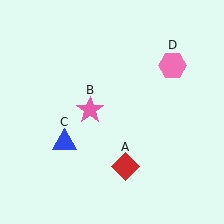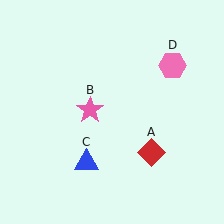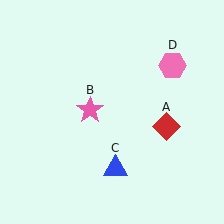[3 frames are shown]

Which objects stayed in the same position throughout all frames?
Pink star (object B) and pink hexagon (object D) remained stationary.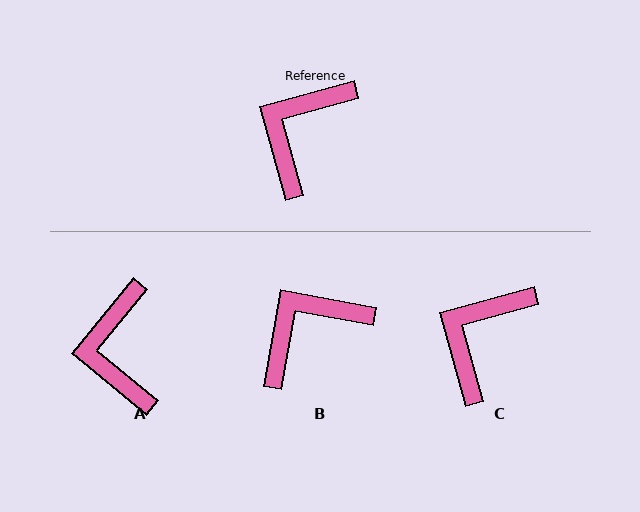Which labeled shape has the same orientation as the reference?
C.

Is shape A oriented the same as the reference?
No, it is off by about 35 degrees.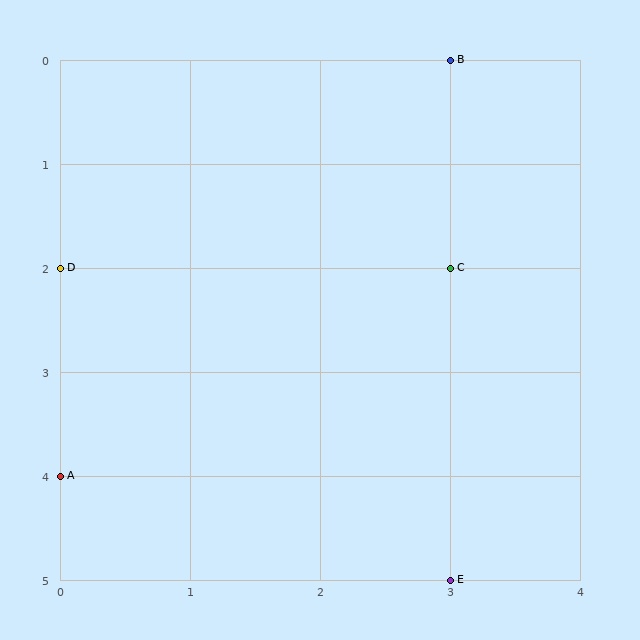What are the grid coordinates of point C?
Point C is at grid coordinates (3, 2).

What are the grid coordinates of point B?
Point B is at grid coordinates (3, 0).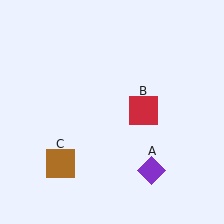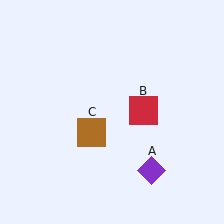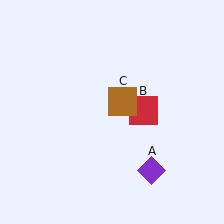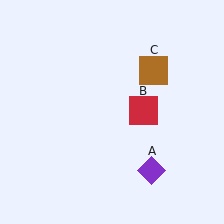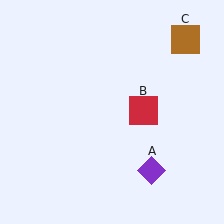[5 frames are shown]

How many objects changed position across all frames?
1 object changed position: brown square (object C).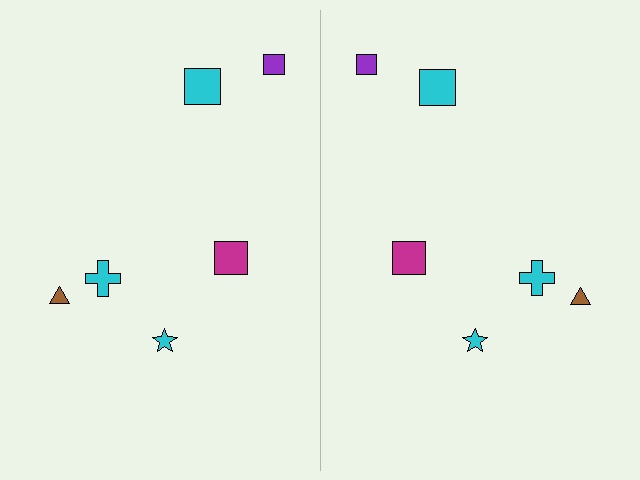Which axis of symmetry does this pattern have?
The pattern has a vertical axis of symmetry running through the center of the image.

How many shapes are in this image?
There are 12 shapes in this image.